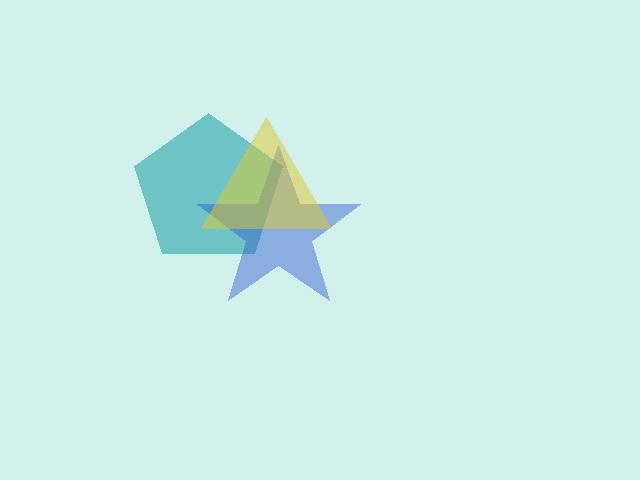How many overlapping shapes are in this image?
There are 3 overlapping shapes in the image.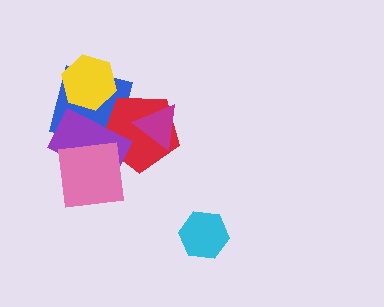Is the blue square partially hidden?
Yes, it is partially covered by another shape.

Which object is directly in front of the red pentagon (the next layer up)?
The magenta triangle is directly in front of the red pentagon.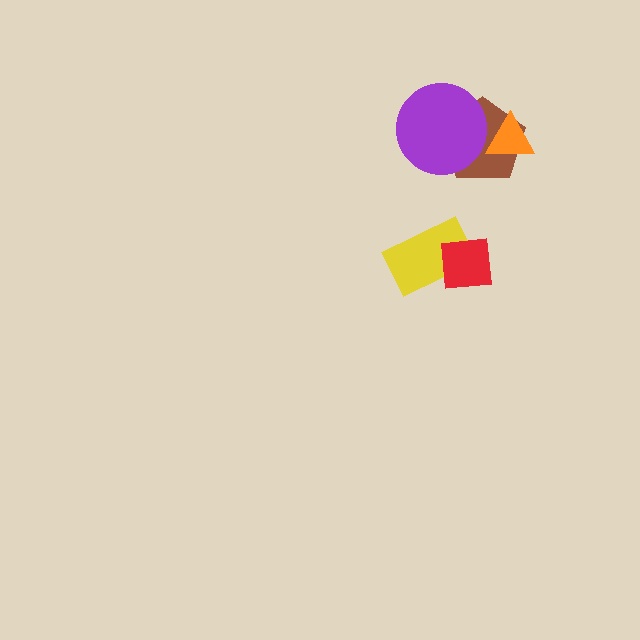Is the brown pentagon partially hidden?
Yes, it is partially covered by another shape.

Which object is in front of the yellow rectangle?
The red square is in front of the yellow rectangle.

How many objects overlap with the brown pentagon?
2 objects overlap with the brown pentagon.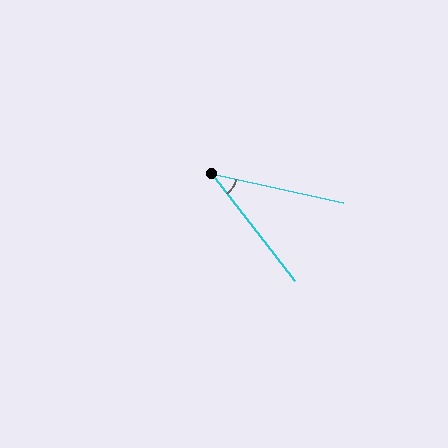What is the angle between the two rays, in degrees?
Approximately 40 degrees.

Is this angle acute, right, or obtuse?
It is acute.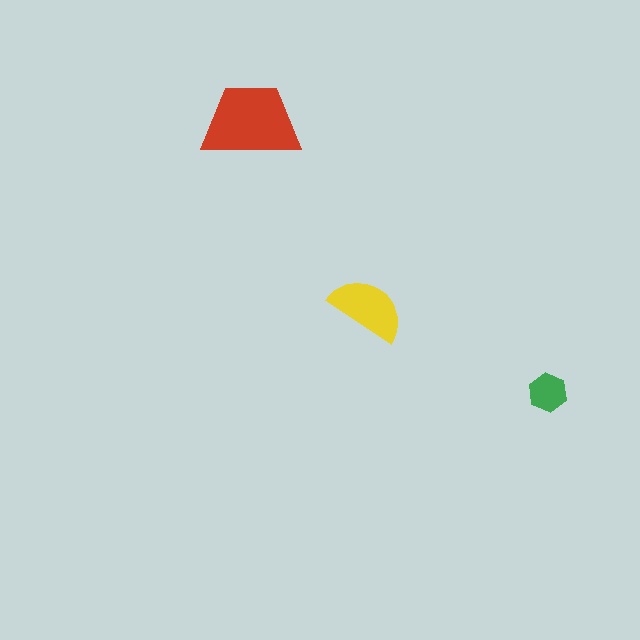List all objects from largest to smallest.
The red trapezoid, the yellow semicircle, the green hexagon.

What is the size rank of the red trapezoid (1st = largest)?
1st.